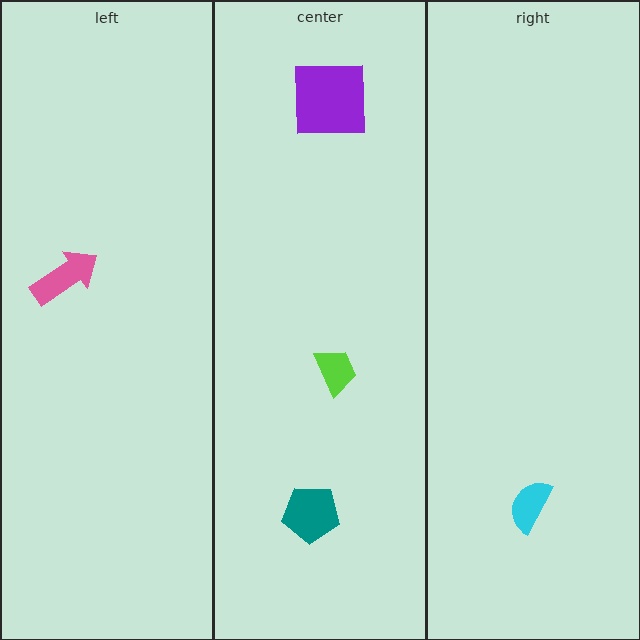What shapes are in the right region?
The cyan semicircle.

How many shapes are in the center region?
3.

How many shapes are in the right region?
1.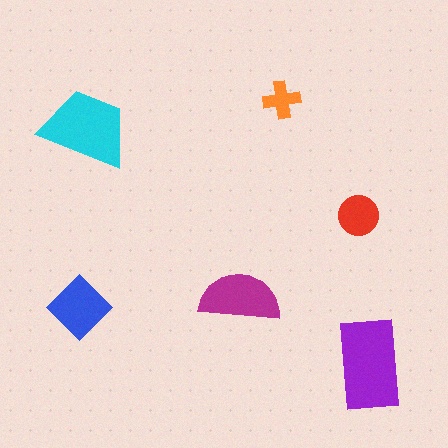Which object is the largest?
The purple rectangle.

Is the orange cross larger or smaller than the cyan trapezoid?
Smaller.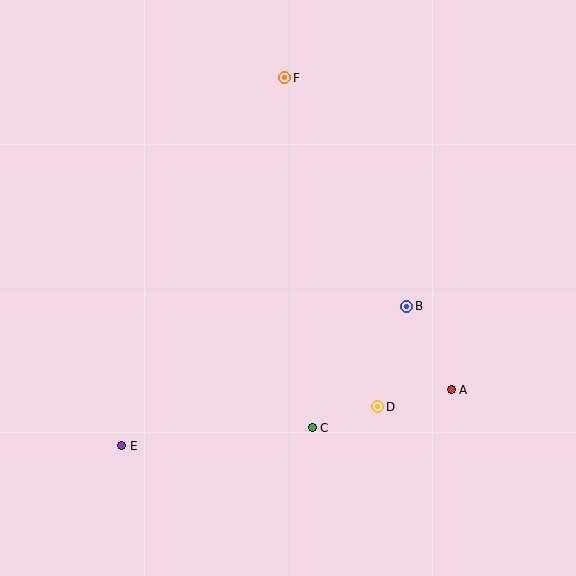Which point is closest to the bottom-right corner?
Point A is closest to the bottom-right corner.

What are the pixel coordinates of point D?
Point D is at (378, 407).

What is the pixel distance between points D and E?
The distance between D and E is 259 pixels.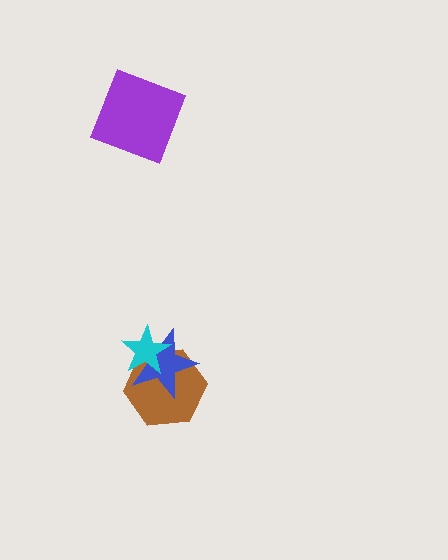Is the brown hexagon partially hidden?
Yes, it is partially covered by another shape.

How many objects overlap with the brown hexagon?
2 objects overlap with the brown hexagon.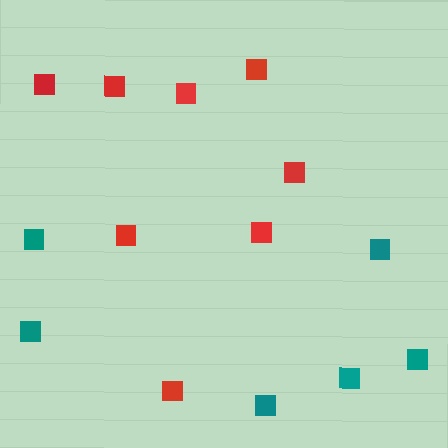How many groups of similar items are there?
There are 2 groups: one group of teal squares (6) and one group of red squares (8).